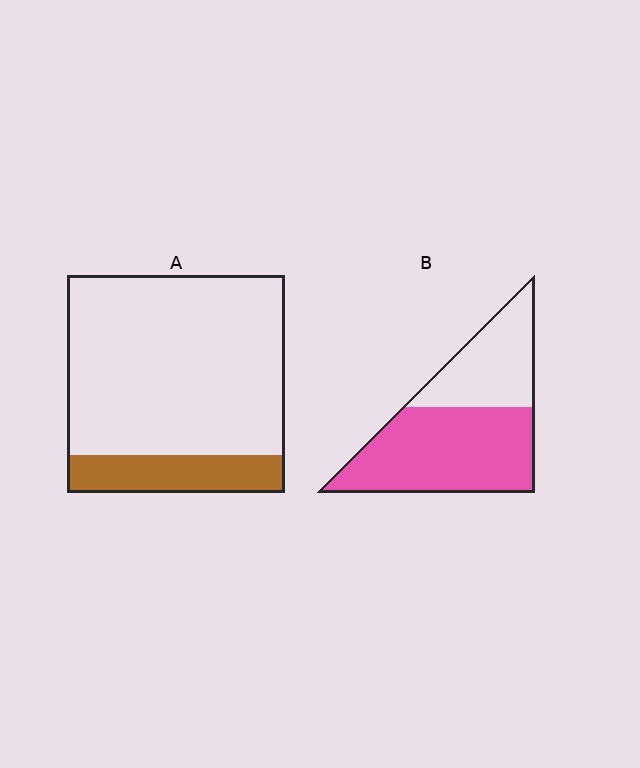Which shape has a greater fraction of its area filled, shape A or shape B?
Shape B.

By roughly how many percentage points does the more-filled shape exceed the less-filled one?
By roughly 45 percentage points (B over A).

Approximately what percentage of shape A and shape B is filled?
A is approximately 15% and B is approximately 65%.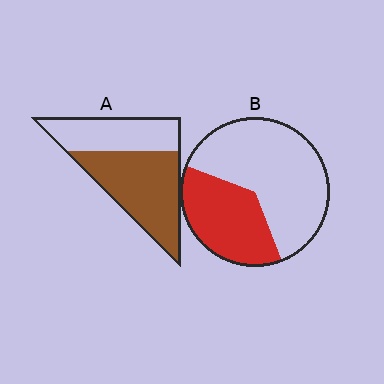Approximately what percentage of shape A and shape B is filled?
A is approximately 60% and B is approximately 35%.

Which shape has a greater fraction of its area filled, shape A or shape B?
Shape A.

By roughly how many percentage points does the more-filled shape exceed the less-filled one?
By roughly 25 percentage points (A over B).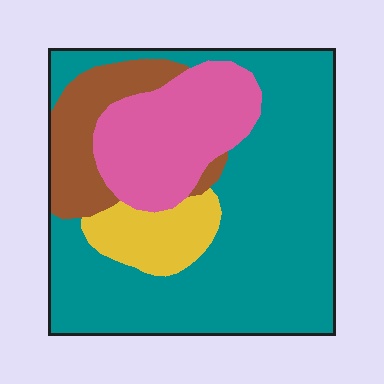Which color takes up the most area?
Teal, at roughly 60%.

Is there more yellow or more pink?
Pink.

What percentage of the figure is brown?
Brown covers around 10% of the figure.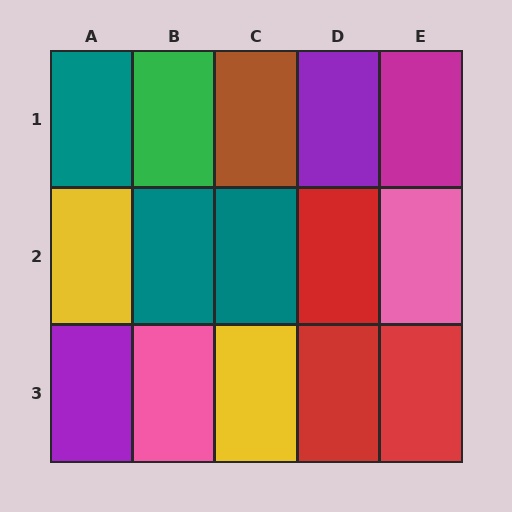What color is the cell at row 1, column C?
Brown.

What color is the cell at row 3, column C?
Yellow.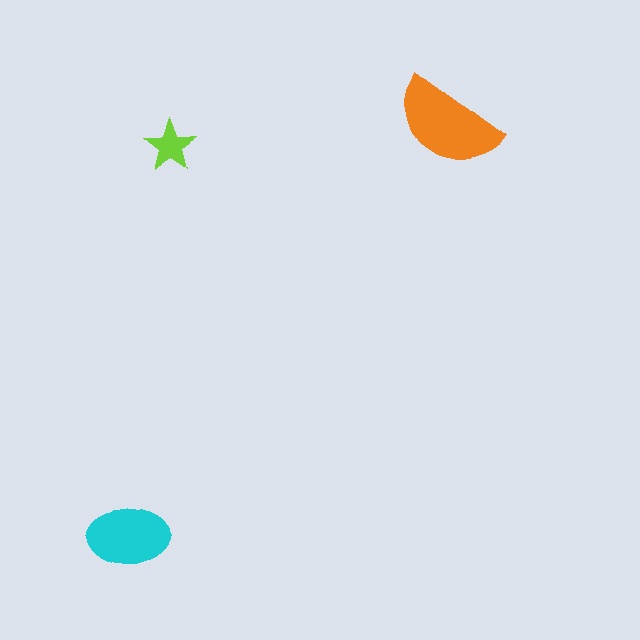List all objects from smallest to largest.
The lime star, the cyan ellipse, the orange semicircle.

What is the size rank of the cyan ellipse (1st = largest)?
2nd.